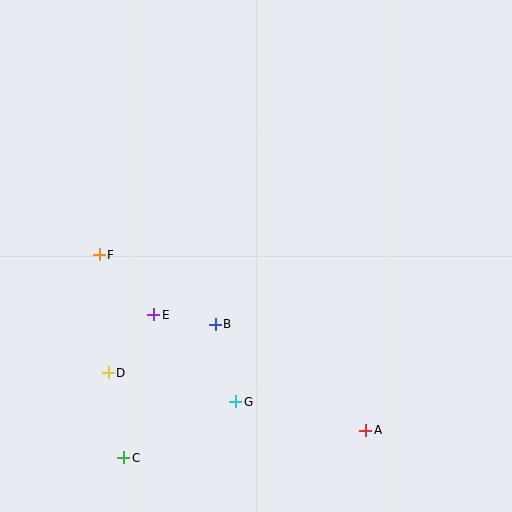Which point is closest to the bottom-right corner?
Point A is closest to the bottom-right corner.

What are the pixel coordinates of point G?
Point G is at (236, 402).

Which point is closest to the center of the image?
Point B at (215, 324) is closest to the center.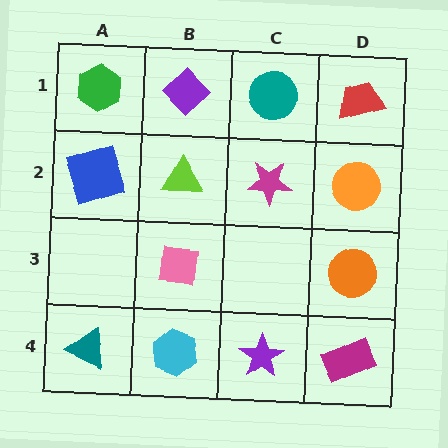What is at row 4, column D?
A magenta rectangle.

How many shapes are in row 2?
4 shapes.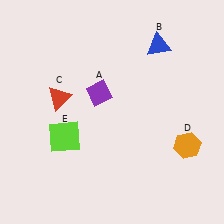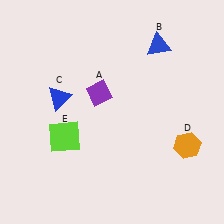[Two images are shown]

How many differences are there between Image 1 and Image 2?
There is 1 difference between the two images.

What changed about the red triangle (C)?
In Image 1, C is red. In Image 2, it changed to blue.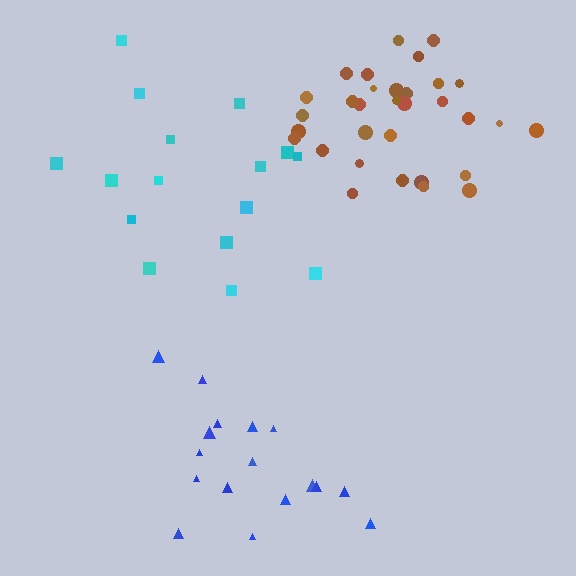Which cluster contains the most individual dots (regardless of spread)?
Brown (32).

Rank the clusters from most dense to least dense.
brown, cyan, blue.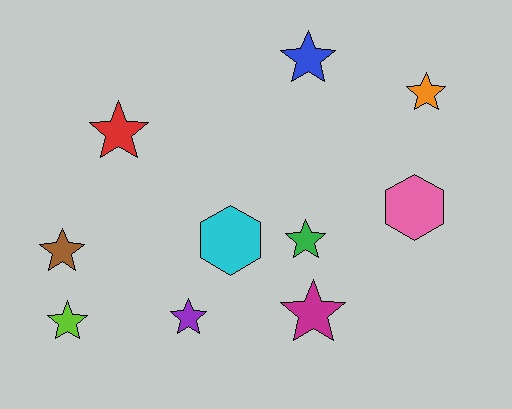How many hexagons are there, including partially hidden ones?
There are 2 hexagons.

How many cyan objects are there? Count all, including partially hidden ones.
There is 1 cyan object.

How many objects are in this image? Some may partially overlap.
There are 10 objects.